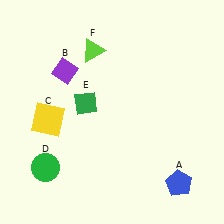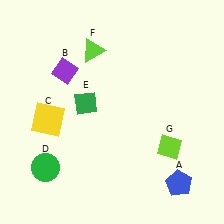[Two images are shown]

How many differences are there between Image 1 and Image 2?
There is 1 difference between the two images.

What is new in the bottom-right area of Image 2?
A lime diamond (G) was added in the bottom-right area of Image 2.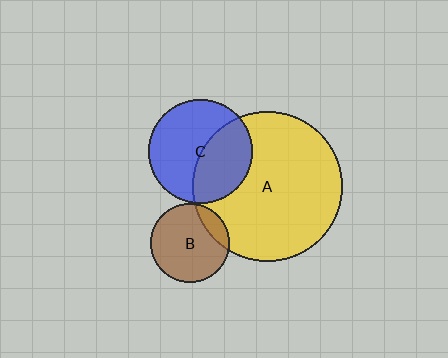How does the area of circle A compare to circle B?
Approximately 3.6 times.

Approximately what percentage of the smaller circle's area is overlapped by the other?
Approximately 15%.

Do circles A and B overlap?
Yes.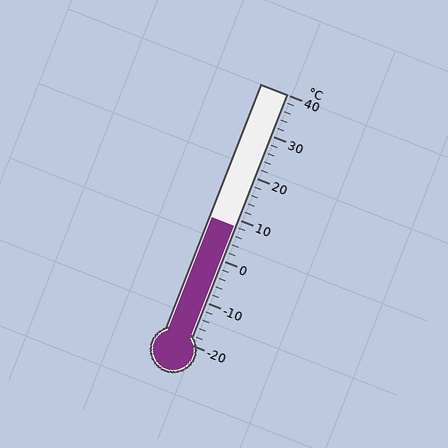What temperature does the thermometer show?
The thermometer shows approximately 8°C.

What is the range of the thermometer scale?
The thermometer scale ranges from -20°C to 40°C.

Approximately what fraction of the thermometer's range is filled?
The thermometer is filled to approximately 45% of its range.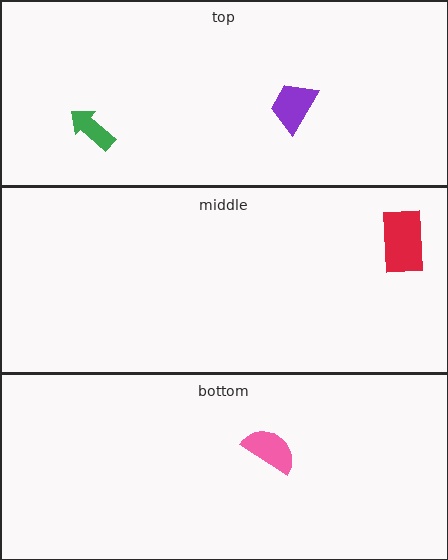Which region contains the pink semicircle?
The bottom region.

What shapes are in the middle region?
The red rectangle.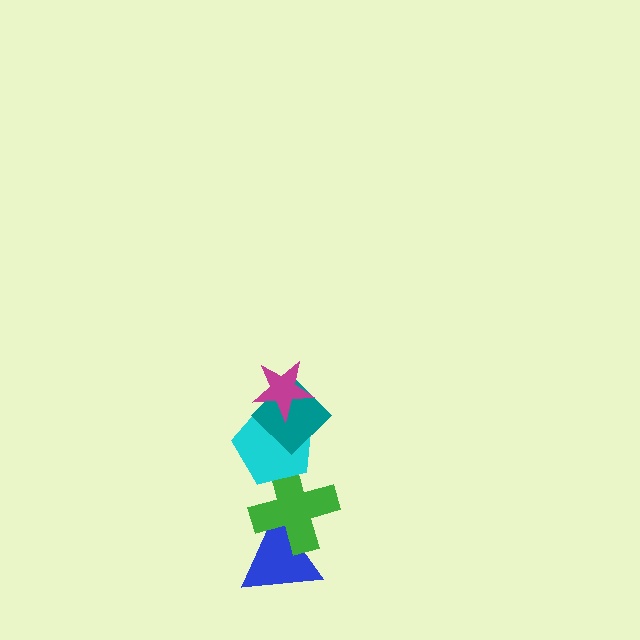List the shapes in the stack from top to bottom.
From top to bottom: the magenta star, the teal diamond, the cyan pentagon, the green cross, the blue triangle.